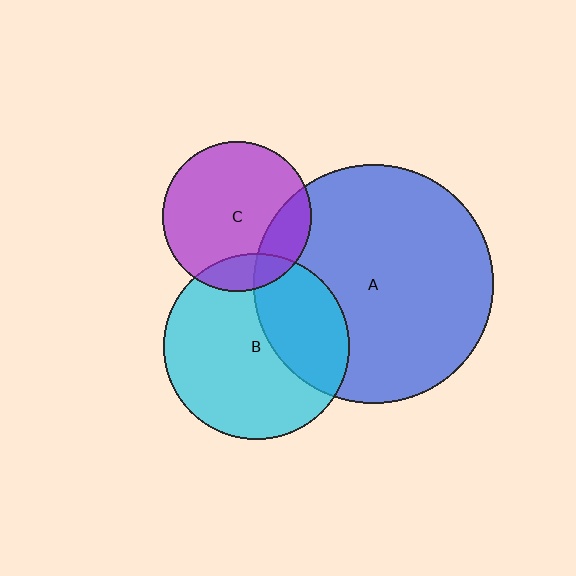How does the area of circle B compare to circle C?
Approximately 1.5 times.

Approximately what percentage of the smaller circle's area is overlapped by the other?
Approximately 15%.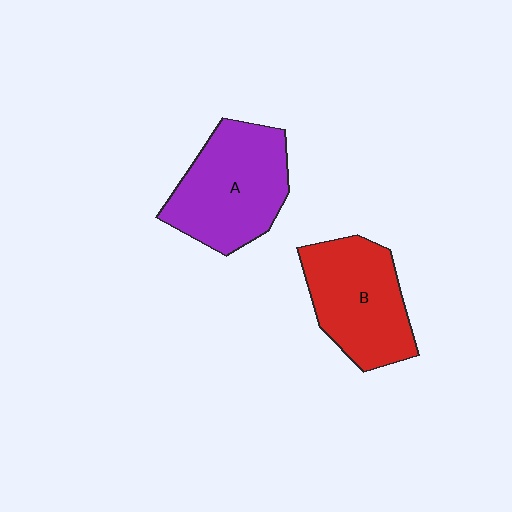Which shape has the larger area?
Shape A (purple).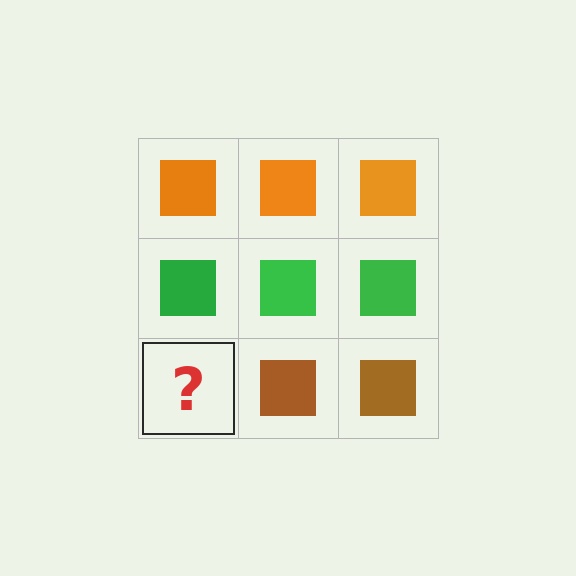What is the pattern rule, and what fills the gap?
The rule is that each row has a consistent color. The gap should be filled with a brown square.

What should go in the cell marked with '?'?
The missing cell should contain a brown square.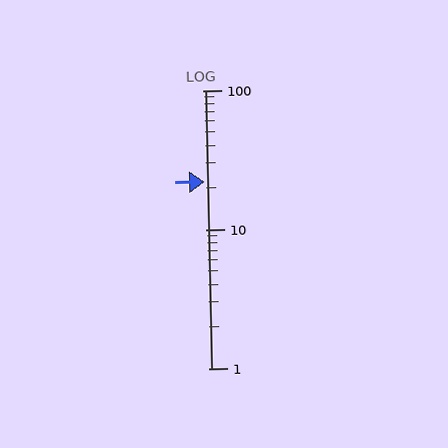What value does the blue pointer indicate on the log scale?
The pointer indicates approximately 22.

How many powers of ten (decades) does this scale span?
The scale spans 2 decades, from 1 to 100.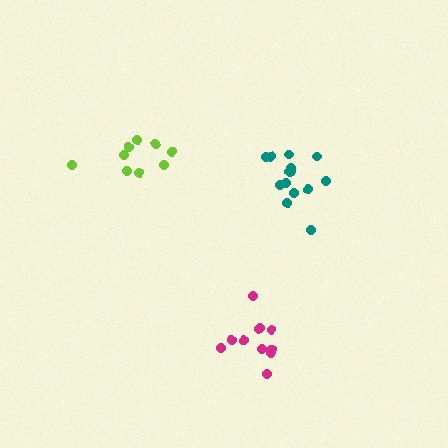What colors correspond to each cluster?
The clusters are colored: teal, lime, magenta.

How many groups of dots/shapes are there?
There are 3 groups.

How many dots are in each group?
Group 1: 14 dots, Group 2: 9 dots, Group 3: 12 dots (35 total).